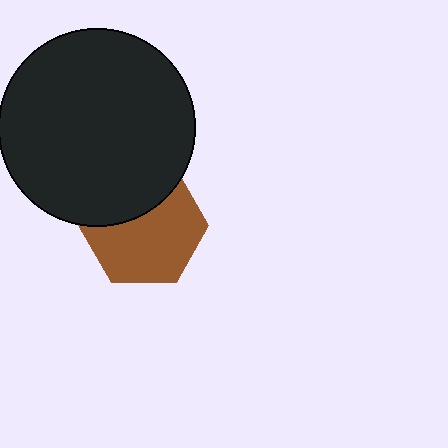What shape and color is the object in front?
The object in front is a black circle.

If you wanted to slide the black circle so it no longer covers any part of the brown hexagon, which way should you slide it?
Slide it up — that is the most direct way to separate the two shapes.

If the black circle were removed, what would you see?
You would see the complete brown hexagon.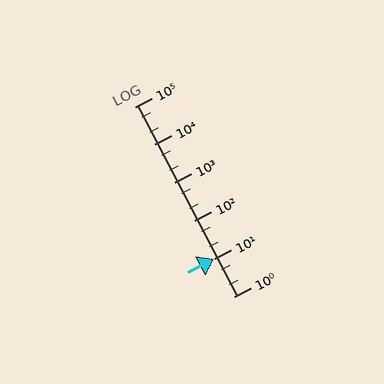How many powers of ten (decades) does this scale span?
The scale spans 5 decades, from 1 to 100000.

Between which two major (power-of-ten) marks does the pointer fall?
The pointer is between 1 and 10.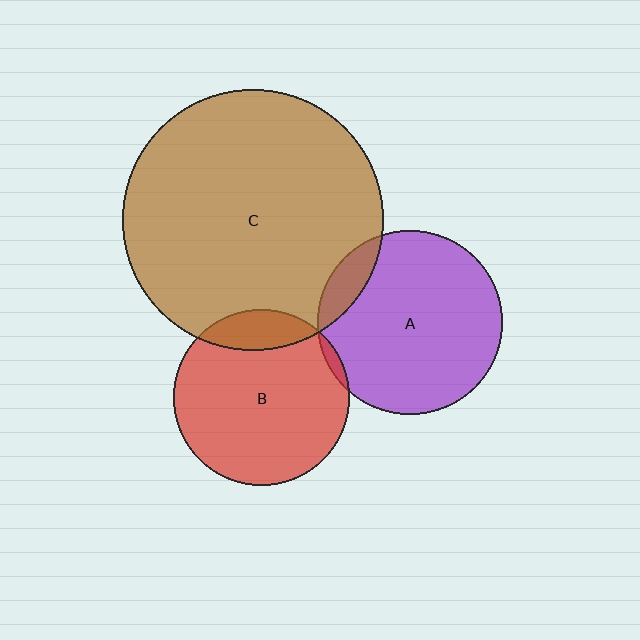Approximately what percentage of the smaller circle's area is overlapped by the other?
Approximately 10%.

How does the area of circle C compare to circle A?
Approximately 2.0 times.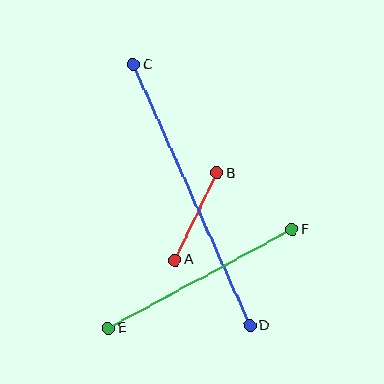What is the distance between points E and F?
The distance is approximately 208 pixels.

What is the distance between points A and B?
The distance is approximately 97 pixels.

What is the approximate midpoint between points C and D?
The midpoint is at approximately (192, 195) pixels.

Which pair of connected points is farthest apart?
Points C and D are farthest apart.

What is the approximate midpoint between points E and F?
The midpoint is at approximately (200, 279) pixels.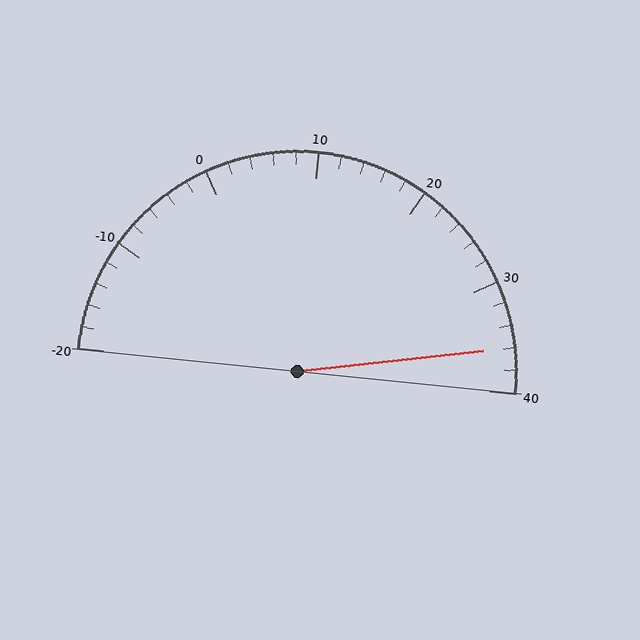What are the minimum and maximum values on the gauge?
The gauge ranges from -20 to 40.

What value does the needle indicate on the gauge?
The needle indicates approximately 36.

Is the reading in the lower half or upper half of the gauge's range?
The reading is in the upper half of the range (-20 to 40).